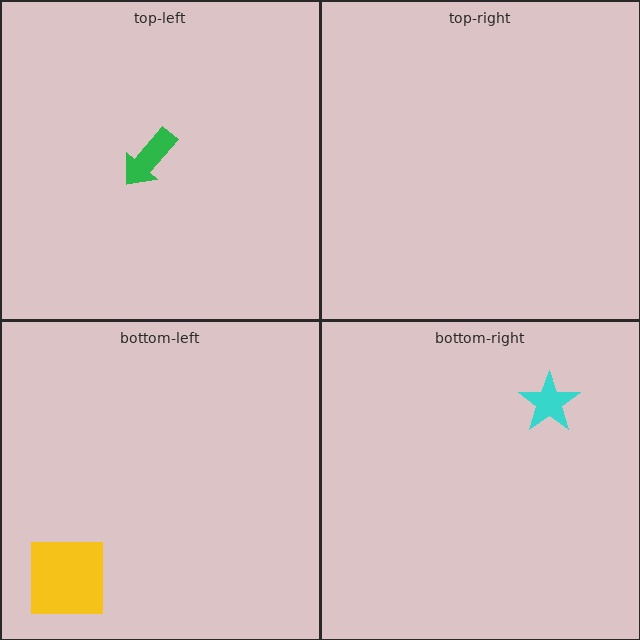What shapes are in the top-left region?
The green arrow.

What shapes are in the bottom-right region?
The cyan star.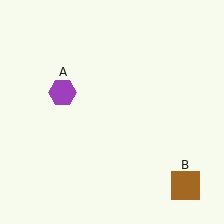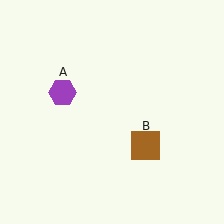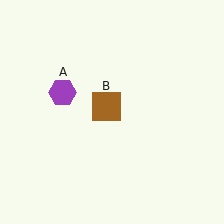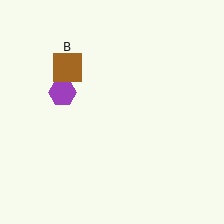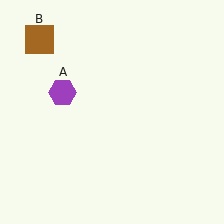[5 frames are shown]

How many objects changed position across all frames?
1 object changed position: brown square (object B).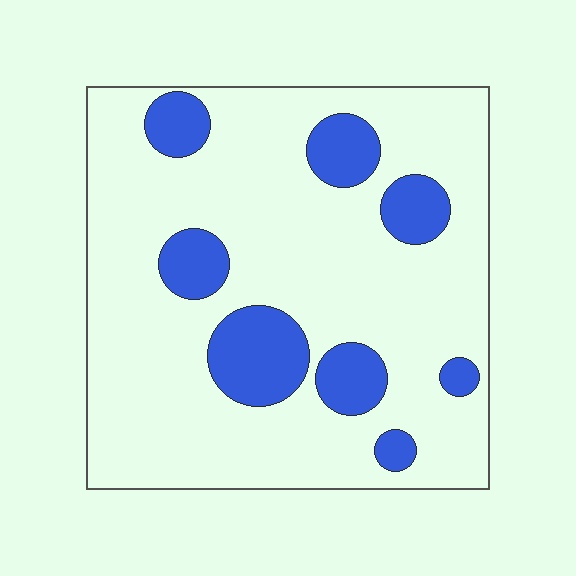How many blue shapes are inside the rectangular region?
8.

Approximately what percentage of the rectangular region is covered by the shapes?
Approximately 20%.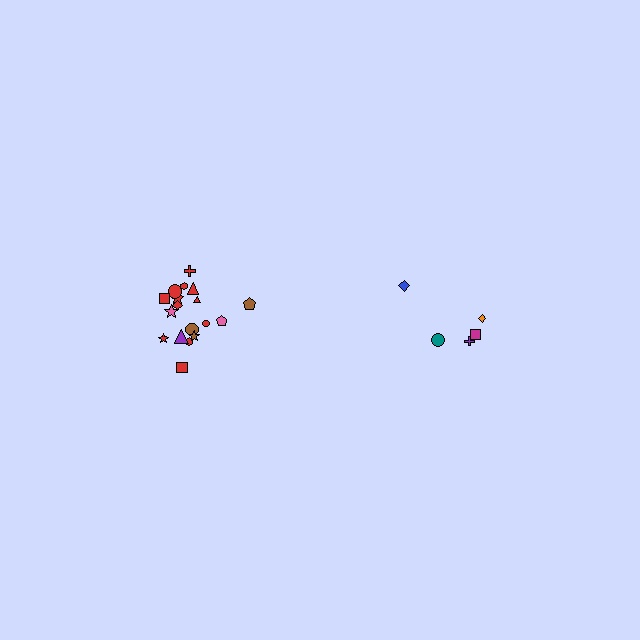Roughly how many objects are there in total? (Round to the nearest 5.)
Roughly 25 objects in total.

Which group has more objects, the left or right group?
The left group.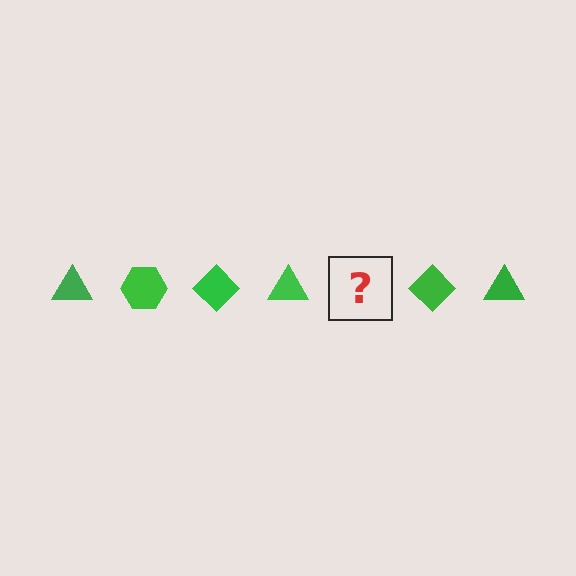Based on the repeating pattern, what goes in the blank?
The blank should be a green hexagon.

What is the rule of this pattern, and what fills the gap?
The rule is that the pattern cycles through triangle, hexagon, diamond shapes in green. The gap should be filled with a green hexagon.